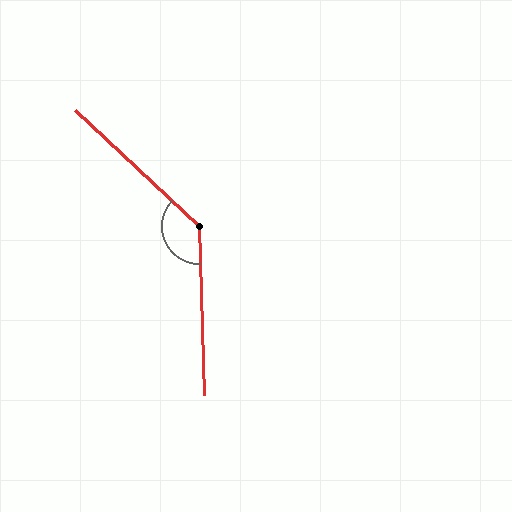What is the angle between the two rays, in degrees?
Approximately 135 degrees.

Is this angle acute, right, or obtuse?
It is obtuse.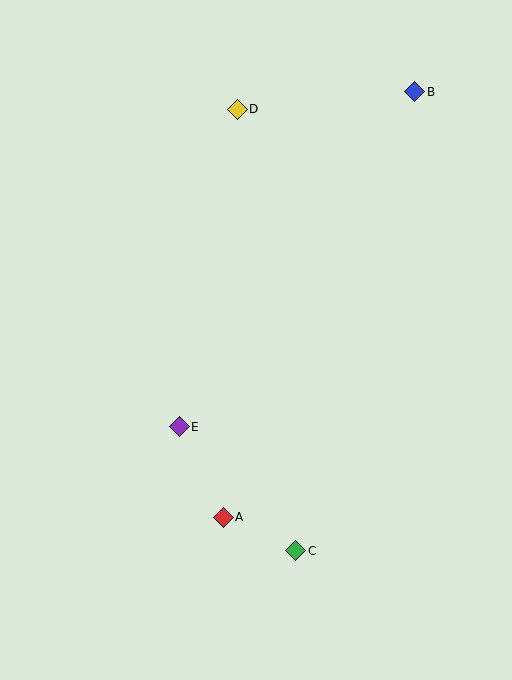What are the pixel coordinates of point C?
Point C is at (296, 551).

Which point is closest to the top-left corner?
Point D is closest to the top-left corner.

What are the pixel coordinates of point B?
Point B is at (415, 92).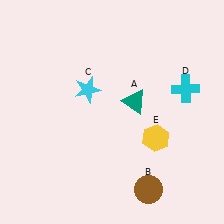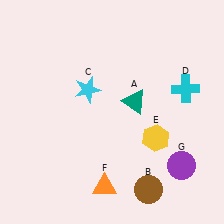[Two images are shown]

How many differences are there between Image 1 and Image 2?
There are 2 differences between the two images.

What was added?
An orange triangle (F), a purple circle (G) were added in Image 2.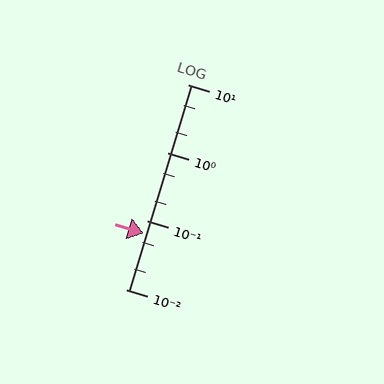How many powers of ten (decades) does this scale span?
The scale spans 3 decades, from 0.01 to 10.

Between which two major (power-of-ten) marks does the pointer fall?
The pointer is between 0.01 and 0.1.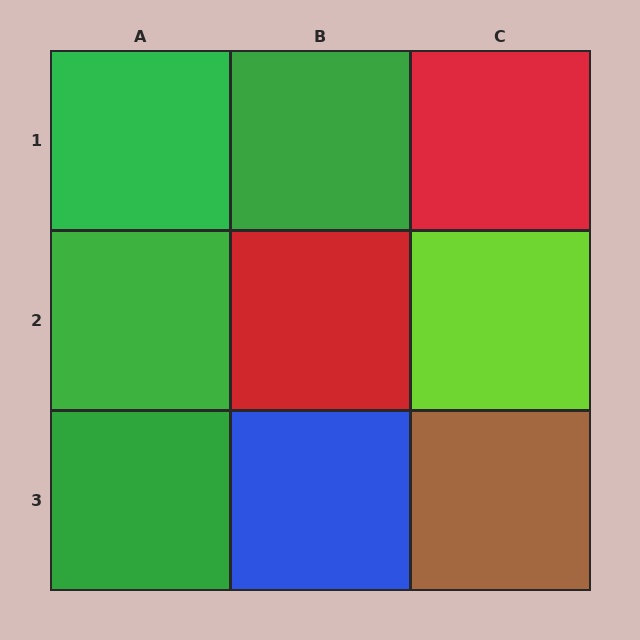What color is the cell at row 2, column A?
Green.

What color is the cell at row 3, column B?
Blue.